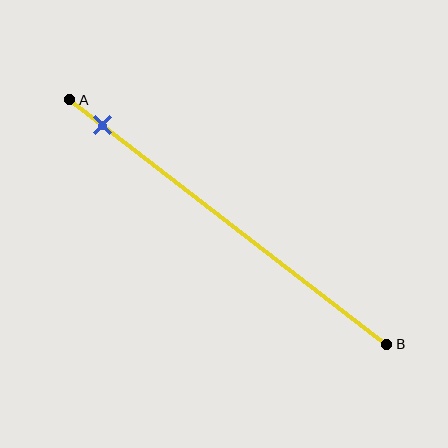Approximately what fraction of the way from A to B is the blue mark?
The blue mark is approximately 10% of the way from A to B.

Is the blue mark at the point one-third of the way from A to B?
No, the mark is at about 10% from A, not at the 33% one-third point.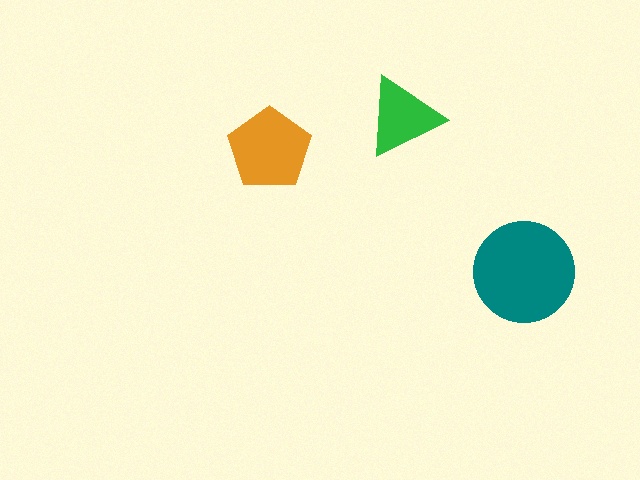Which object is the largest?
The teal circle.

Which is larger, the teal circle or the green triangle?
The teal circle.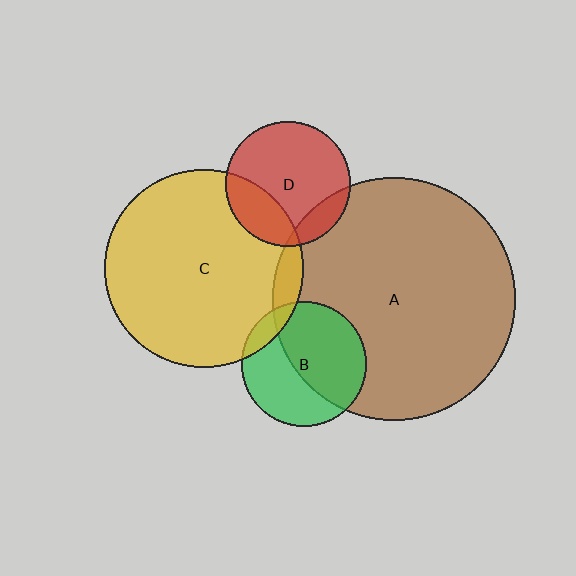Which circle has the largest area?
Circle A (brown).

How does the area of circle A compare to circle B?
Approximately 3.8 times.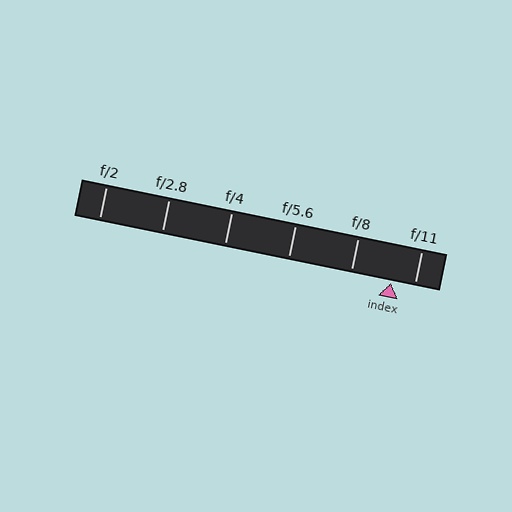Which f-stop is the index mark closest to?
The index mark is closest to f/11.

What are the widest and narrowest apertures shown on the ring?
The widest aperture shown is f/2 and the narrowest is f/11.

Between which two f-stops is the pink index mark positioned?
The index mark is between f/8 and f/11.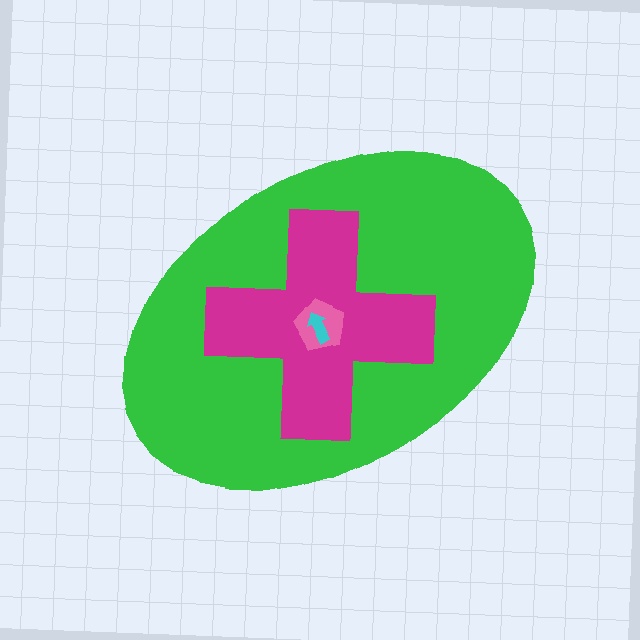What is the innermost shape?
The cyan arrow.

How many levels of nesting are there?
4.